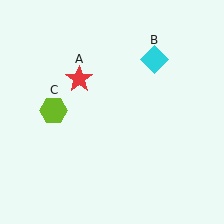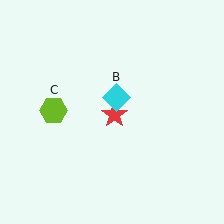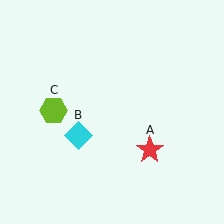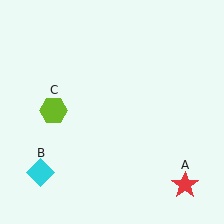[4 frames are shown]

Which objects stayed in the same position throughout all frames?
Lime hexagon (object C) remained stationary.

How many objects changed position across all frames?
2 objects changed position: red star (object A), cyan diamond (object B).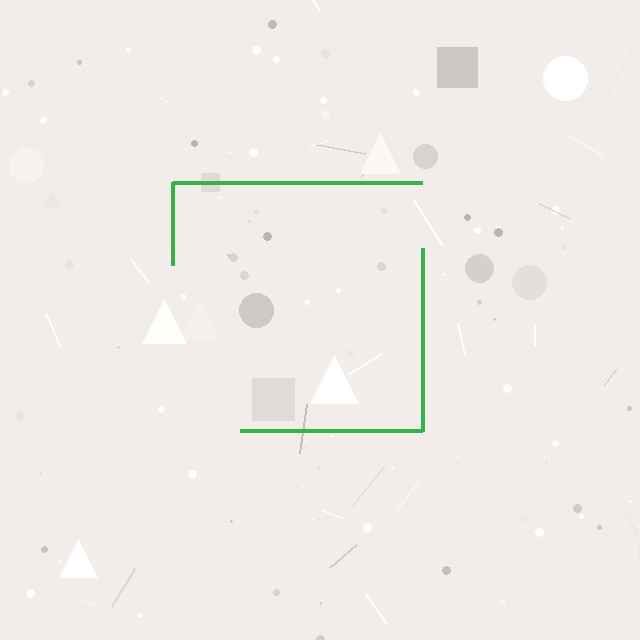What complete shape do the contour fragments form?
The contour fragments form a square.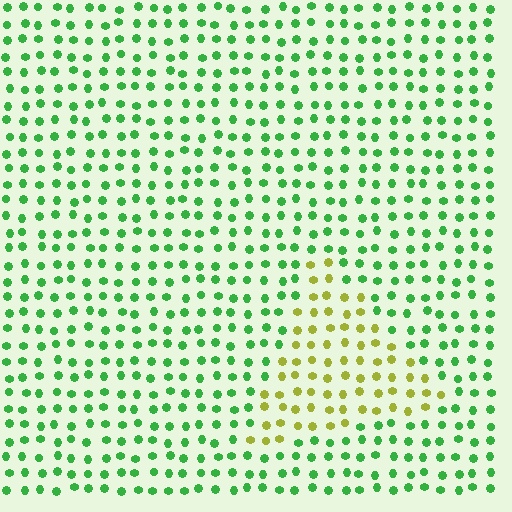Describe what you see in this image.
The image is filled with small green elements in a uniform arrangement. A triangle-shaped region is visible where the elements are tinted to a slightly different hue, forming a subtle color boundary.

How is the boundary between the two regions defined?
The boundary is defined purely by a slight shift in hue (about 57 degrees). Spacing, size, and orientation are identical on both sides.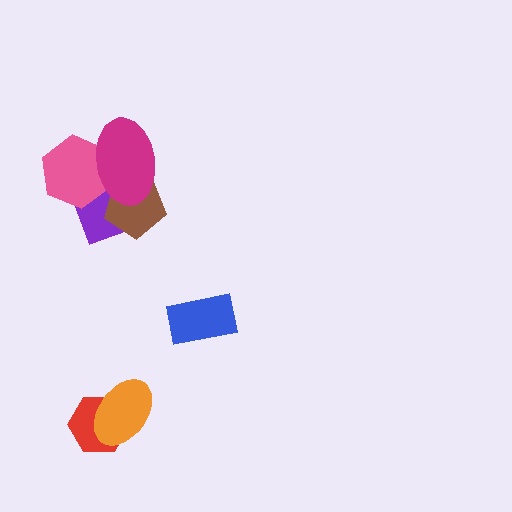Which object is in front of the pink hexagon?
The magenta ellipse is in front of the pink hexagon.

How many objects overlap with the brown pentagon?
2 objects overlap with the brown pentagon.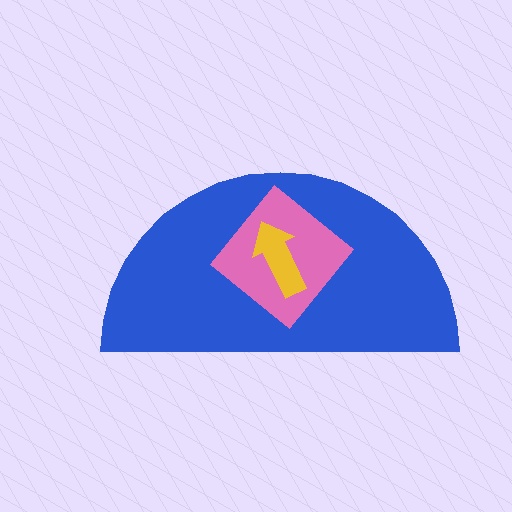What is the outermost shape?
The blue semicircle.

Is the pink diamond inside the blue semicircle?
Yes.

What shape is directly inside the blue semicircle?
The pink diamond.